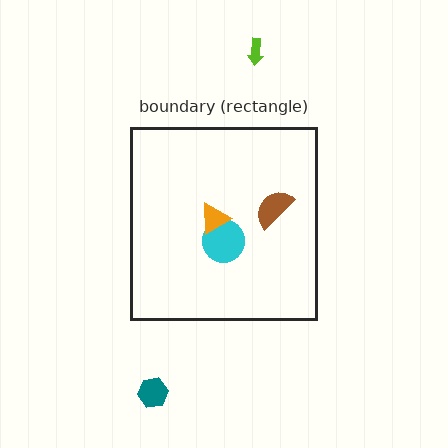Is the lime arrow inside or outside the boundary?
Outside.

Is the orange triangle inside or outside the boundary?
Inside.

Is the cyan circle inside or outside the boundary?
Inside.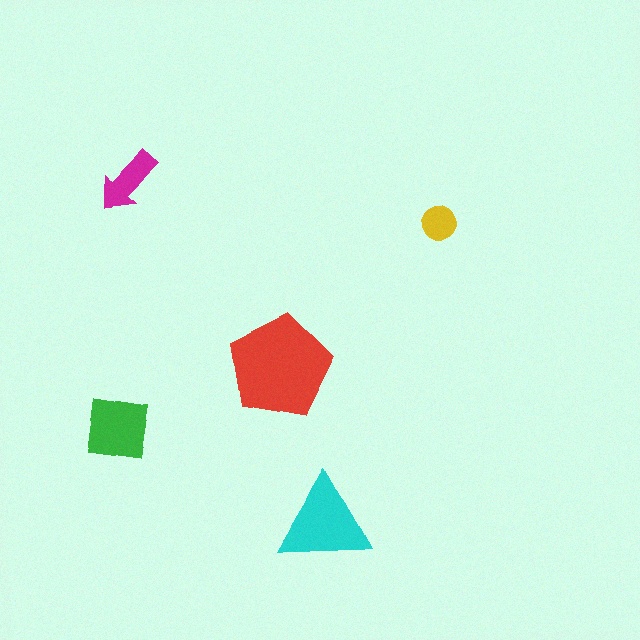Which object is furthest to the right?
The yellow circle is rightmost.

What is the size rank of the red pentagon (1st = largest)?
1st.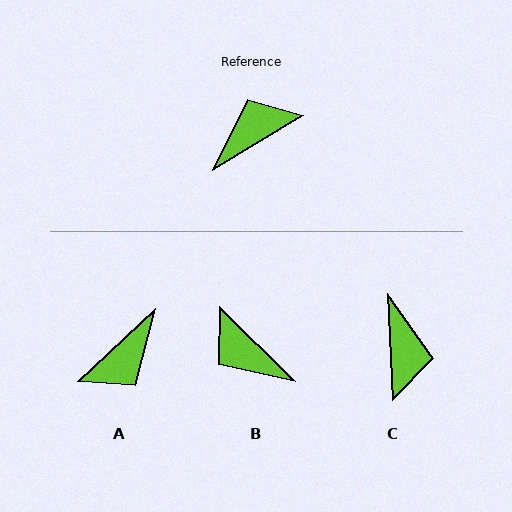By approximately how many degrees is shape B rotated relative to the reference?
Approximately 104 degrees counter-clockwise.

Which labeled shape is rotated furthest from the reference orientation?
A, about 168 degrees away.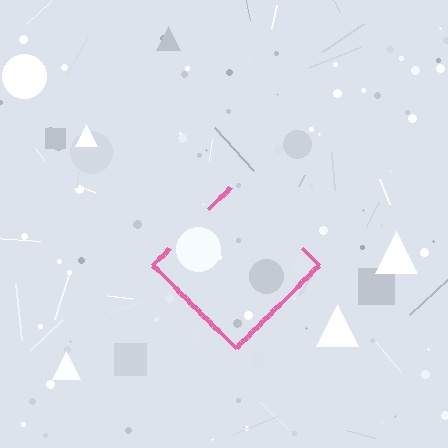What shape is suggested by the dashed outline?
The dashed outline suggests a diamond.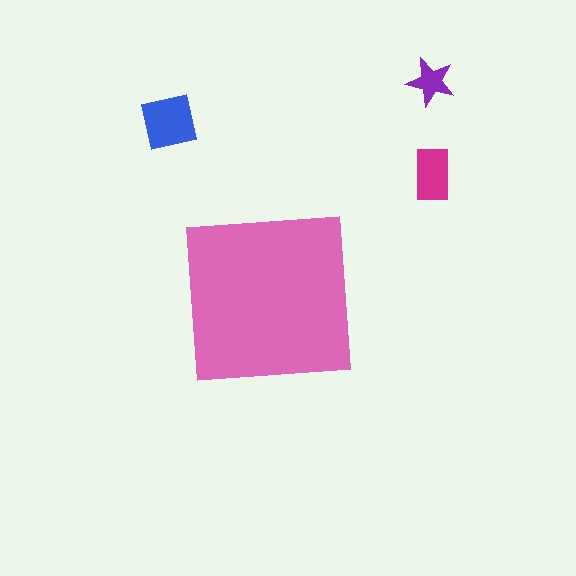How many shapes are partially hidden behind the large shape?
0 shapes are partially hidden.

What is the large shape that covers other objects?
A pink square.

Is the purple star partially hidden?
No, the purple star is fully visible.